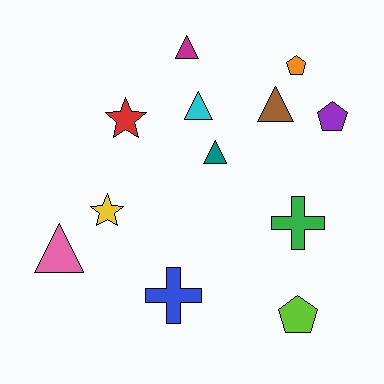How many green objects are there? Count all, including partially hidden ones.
There is 1 green object.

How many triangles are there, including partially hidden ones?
There are 5 triangles.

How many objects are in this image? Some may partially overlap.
There are 12 objects.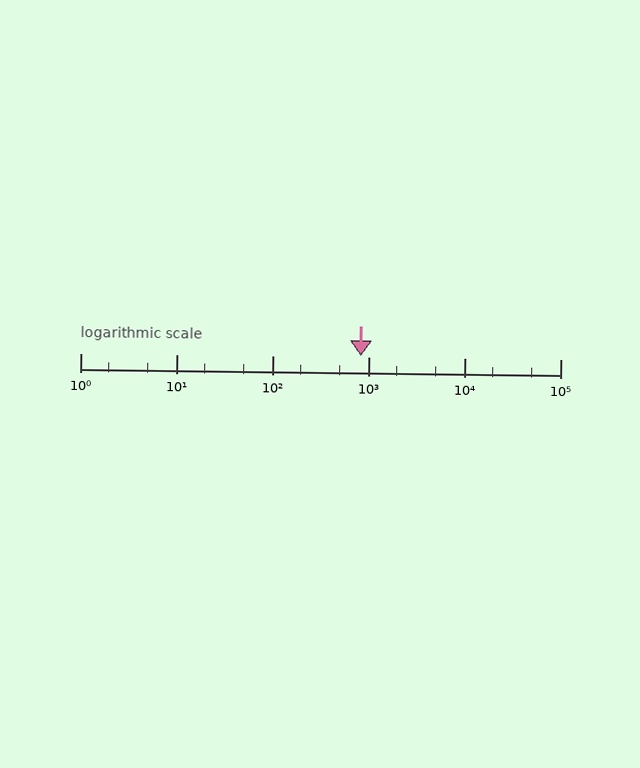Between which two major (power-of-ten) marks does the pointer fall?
The pointer is between 100 and 1000.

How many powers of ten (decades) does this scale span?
The scale spans 5 decades, from 1 to 100000.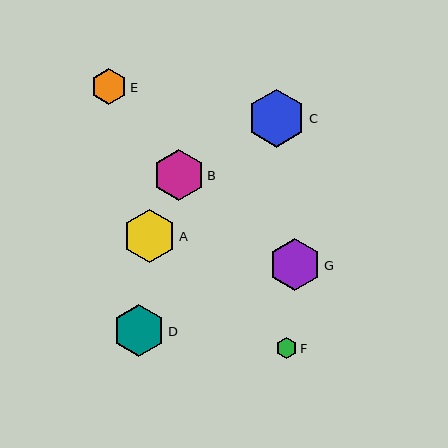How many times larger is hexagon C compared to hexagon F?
Hexagon C is approximately 2.7 times the size of hexagon F.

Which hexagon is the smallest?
Hexagon F is the smallest with a size of approximately 21 pixels.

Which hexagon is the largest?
Hexagon C is the largest with a size of approximately 58 pixels.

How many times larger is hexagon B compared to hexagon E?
Hexagon B is approximately 1.4 times the size of hexagon E.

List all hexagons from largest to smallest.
From largest to smallest: C, A, D, G, B, E, F.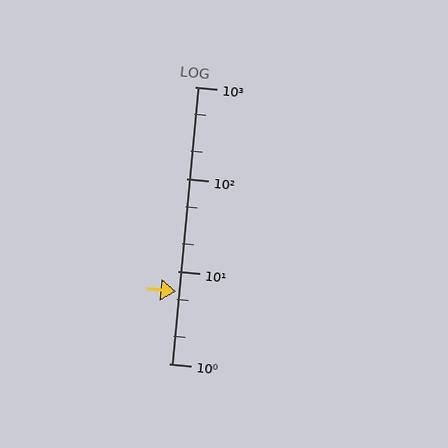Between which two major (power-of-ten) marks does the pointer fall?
The pointer is between 1 and 10.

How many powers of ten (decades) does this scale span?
The scale spans 3 decades, from 1 to 1000.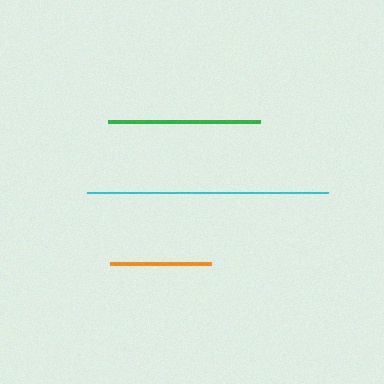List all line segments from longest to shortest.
From longest to shortest: cyan, green, orange.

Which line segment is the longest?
The cyan line is the longest at approximately 240 pixels.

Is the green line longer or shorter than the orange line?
The green line is longer than the orange line.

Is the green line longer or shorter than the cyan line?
The cyan line is longer than the green line.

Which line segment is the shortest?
The orange line is the shortest at approximately 101 pixels.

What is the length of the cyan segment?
The cyan segment is approximately 240 pixels long.